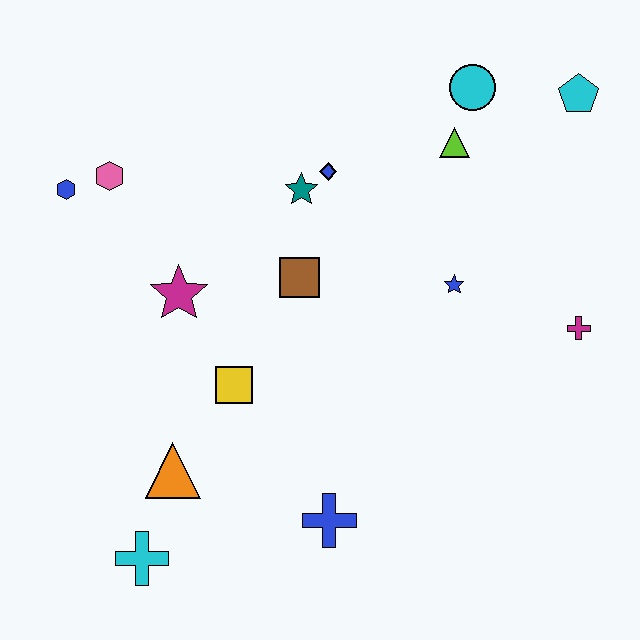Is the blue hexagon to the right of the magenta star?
No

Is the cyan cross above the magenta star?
No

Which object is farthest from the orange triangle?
The cyan pentagon is farthest from the orange triangle.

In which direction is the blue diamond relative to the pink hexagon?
The blue diamond is to the right of the pink hexagon.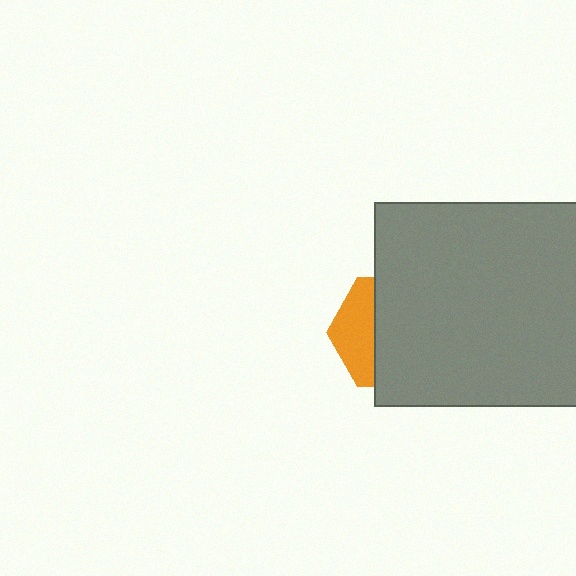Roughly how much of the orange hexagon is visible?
A small part of it is visible (roughly 33%).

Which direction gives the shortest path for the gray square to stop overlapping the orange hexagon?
Moving right gives the shortest separation.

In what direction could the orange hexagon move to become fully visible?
The orange hexagon could move left. That would shift it out from behind the gray square entirely.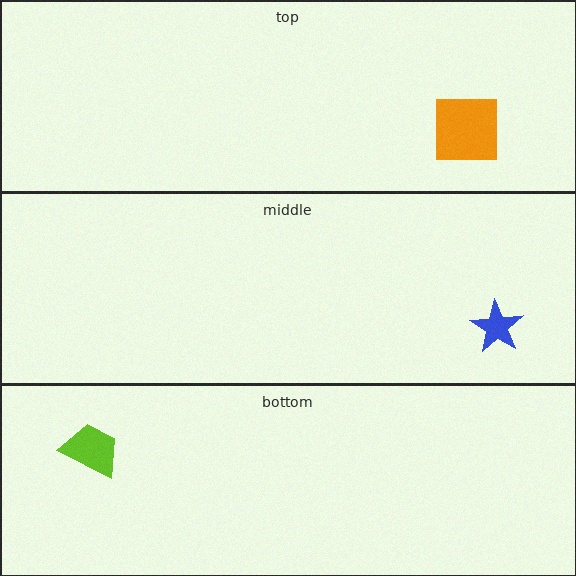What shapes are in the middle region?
The blue star.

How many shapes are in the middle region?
1.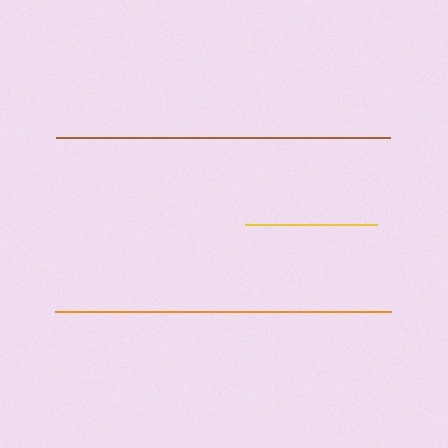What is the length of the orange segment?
The orange segment is approximately 336 pixels long.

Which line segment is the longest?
The orange line is the longest at approximately 336 pixels.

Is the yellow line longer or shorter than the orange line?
The orange line is longer than the yellow line.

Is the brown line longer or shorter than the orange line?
The orange line is longer than the brown line.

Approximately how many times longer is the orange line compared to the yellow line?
The orange line is approximately 2.5 times the length of the yellow line.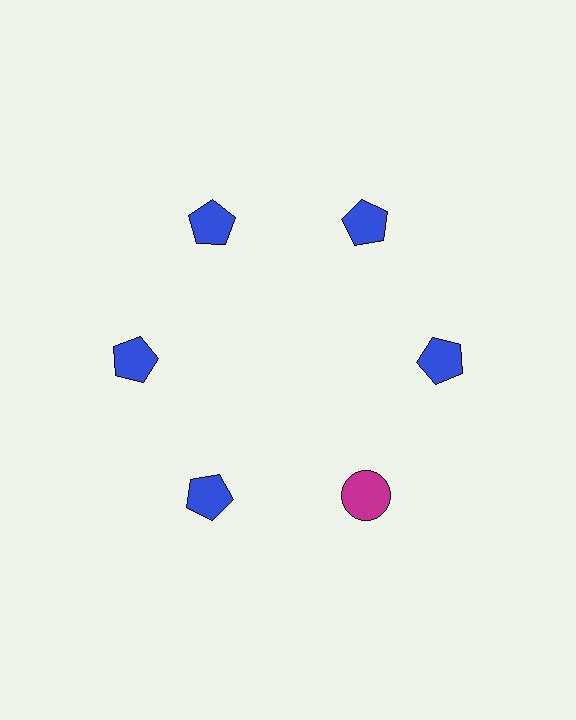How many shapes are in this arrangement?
There are 6 shapes arranged in a ring pattern.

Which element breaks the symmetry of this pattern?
The magenta circle at roughly the 5 o'clock position breaks the symmetry. All other shapes are blue pentagons.